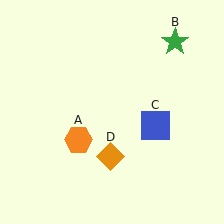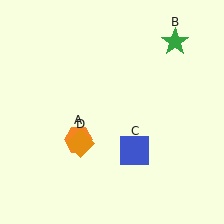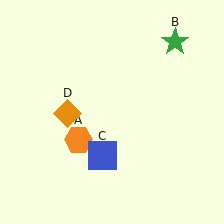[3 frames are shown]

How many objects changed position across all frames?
2 objects changed position: blue square (object C), orange diamond (object D).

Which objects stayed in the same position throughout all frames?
Orange hexagon (object A) and green star (object B) remained stationary.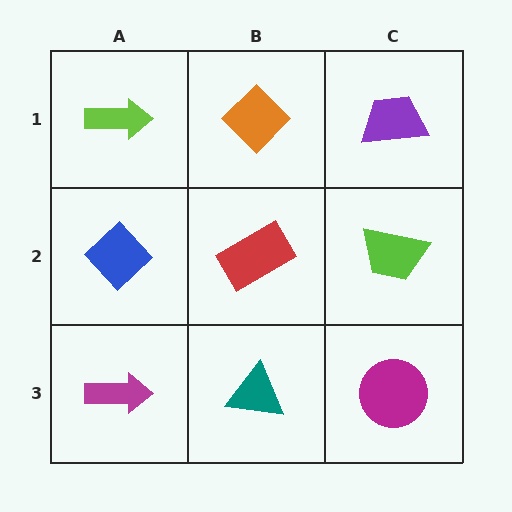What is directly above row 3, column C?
A lime trapezoid.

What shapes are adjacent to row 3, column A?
A blue diamond (row 2, column A), a teal triangle (row 3, column B).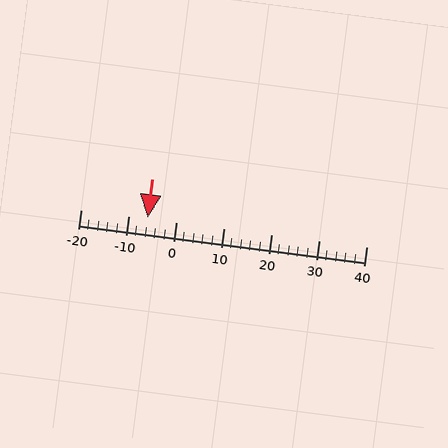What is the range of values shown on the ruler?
The ruler shows values from -20 to 40.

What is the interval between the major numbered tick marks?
The major tick marks are spaced 10 units apart.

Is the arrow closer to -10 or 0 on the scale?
The arrow is closer to -10.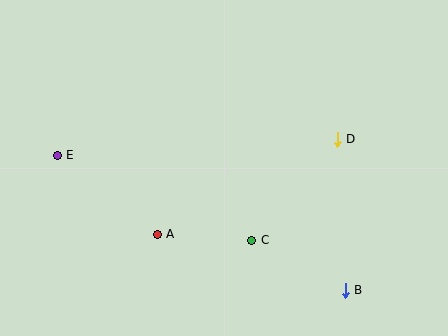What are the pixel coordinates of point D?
Point D is at (337, 139).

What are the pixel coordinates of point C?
Point C is at (252, 240).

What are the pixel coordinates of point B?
Point B is at (345, 290).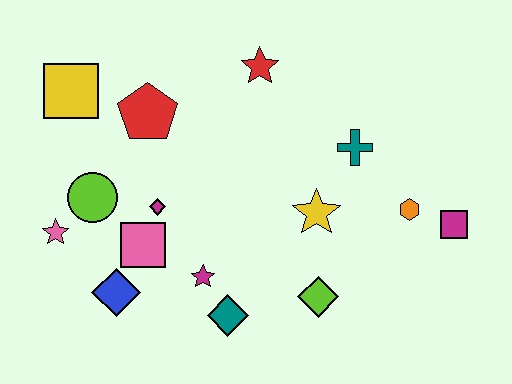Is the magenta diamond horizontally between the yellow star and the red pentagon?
Yes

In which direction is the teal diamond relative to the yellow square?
The teal diamond is below the yellow square.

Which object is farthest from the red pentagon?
The magenta square is farthest from the red pentagon.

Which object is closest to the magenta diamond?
The pink square is closest to the magenta diamond.